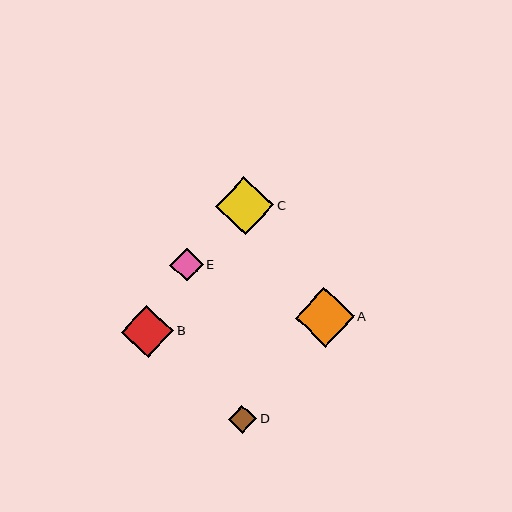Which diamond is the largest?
Diamond A is the largest with a size of approximately 59 pixels.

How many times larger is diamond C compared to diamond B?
Diamond C is approximately 1.1 times the size of diamond B.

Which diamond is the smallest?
Diamond D is the smallest with a size of approximately 28 pixels.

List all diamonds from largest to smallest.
From largest to smallest: A, C, B, E, D.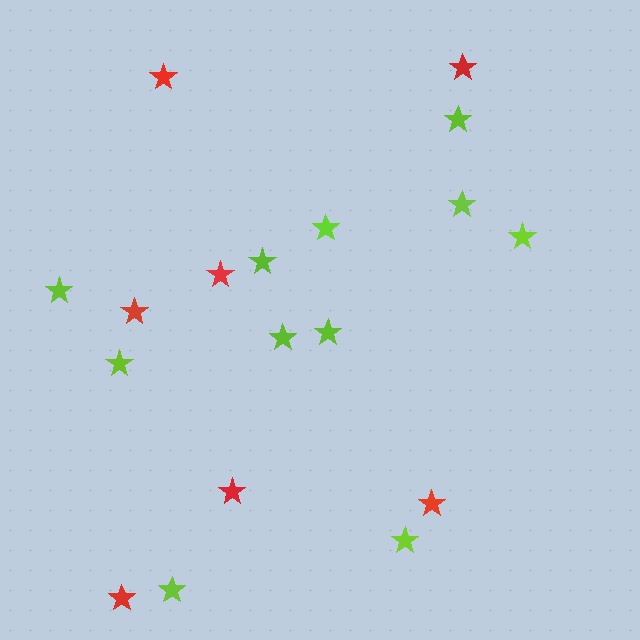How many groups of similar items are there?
There are 2 groups: one group of red stars (7) and one group of lime stars (11).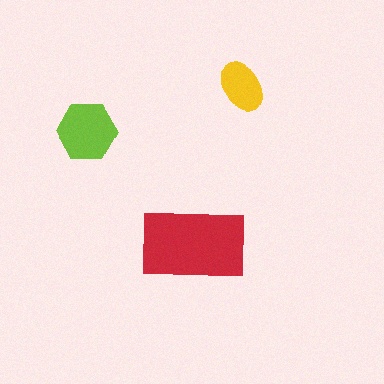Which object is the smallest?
The yellow ellipse.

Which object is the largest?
The red rectangle.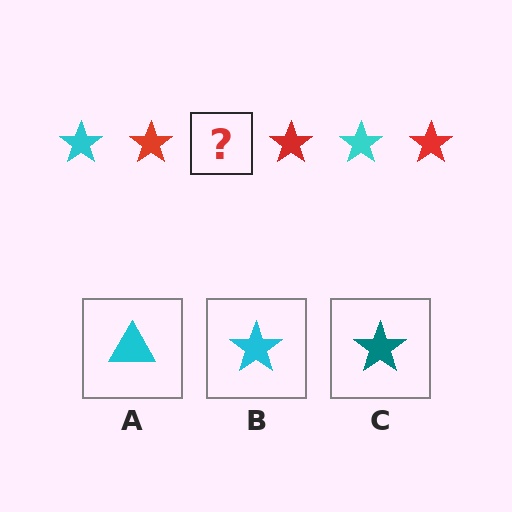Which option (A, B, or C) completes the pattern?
B.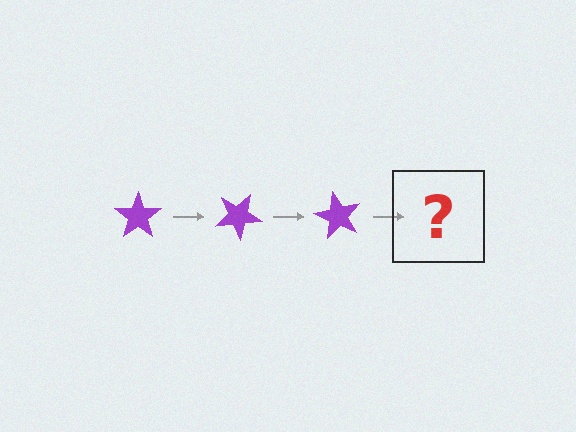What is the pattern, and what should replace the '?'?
The pattern is that the star rotates 30 degrees each step. The '?' should be a purple star rotated 90 degrees.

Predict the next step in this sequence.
The next step is a purple star rotated 90 degrees.